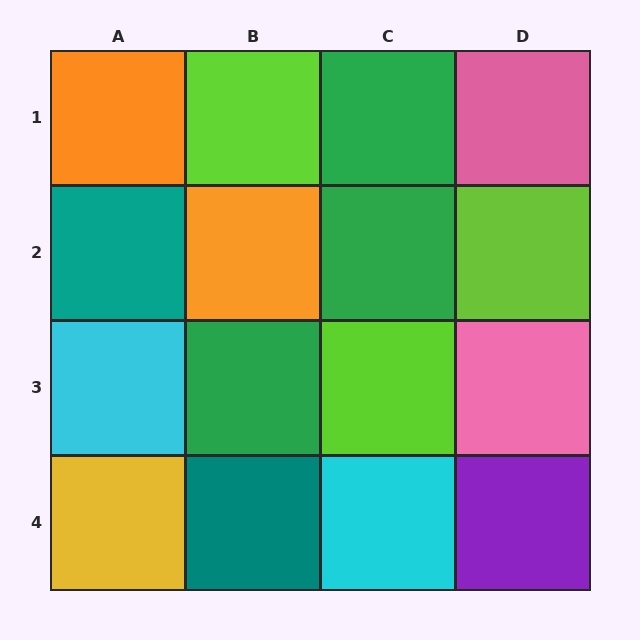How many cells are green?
3 cells are green.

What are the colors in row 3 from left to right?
Cyan, green, lime, pink.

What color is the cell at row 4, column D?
Purple.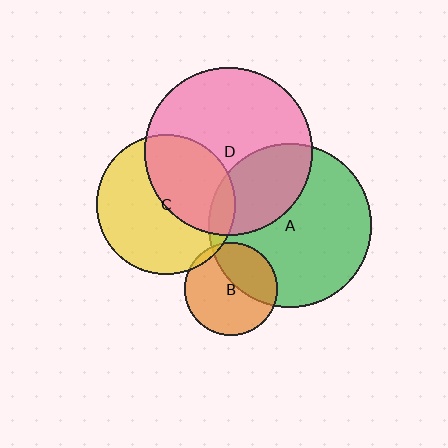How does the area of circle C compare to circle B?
Approximately 2.2 times.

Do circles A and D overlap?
Yes.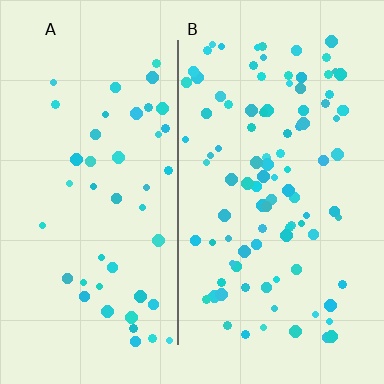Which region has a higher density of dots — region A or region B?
B (the right).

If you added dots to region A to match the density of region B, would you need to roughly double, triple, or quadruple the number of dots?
Approximately double.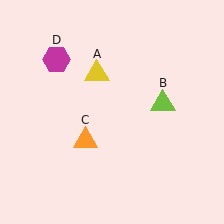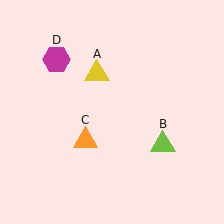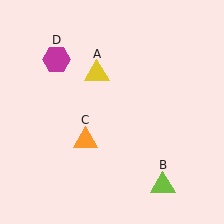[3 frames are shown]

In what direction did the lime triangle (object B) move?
The lime triangle (object B) moved down.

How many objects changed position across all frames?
1 object changed position: lime triangle (object B).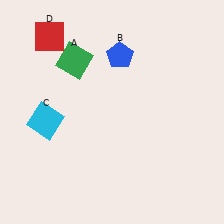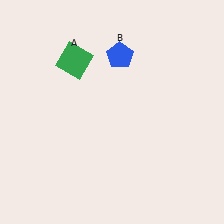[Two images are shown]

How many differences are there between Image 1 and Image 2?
There are 2 differences between the two images.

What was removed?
The red square (D), the cyan square (C) were removed in Image 2.